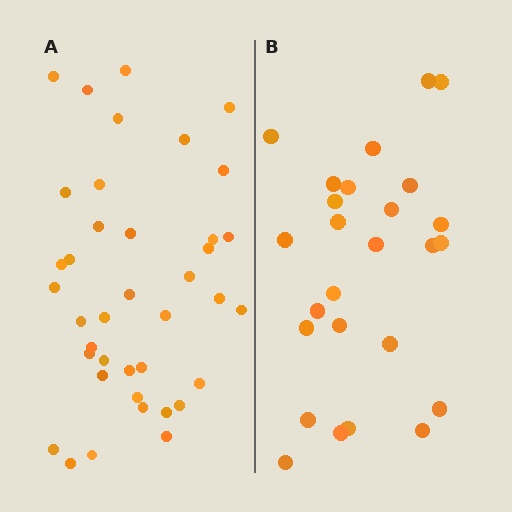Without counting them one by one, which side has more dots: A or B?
Region A (the left region) has more dots.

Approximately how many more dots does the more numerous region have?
Region A has approximately 15 more dots than region B.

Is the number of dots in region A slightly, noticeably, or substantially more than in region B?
Region A has substantially more. The ratio is roughly 1.5 to 1.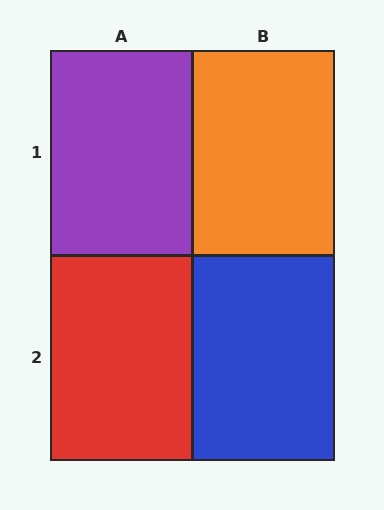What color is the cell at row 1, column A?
Purple.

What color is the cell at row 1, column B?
Orange.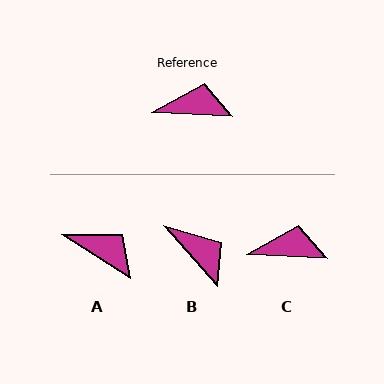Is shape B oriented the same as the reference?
No, it is off by about 46 degrees.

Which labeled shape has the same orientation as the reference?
C.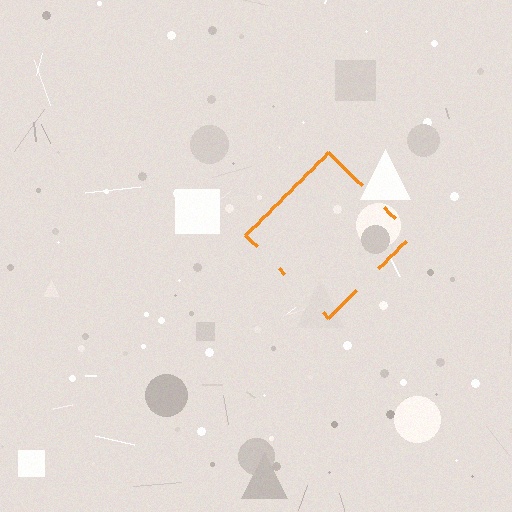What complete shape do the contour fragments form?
The contour fragments form a diamond.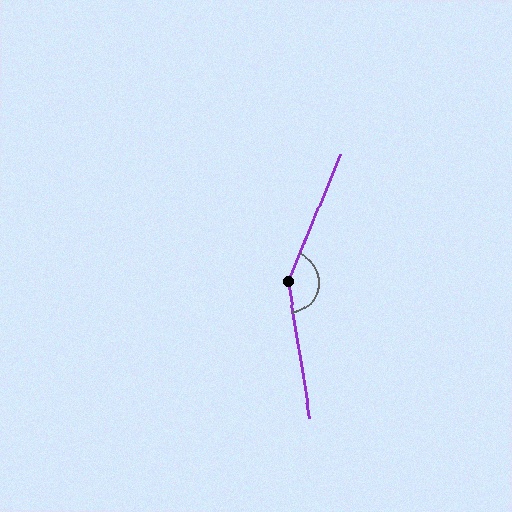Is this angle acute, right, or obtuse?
It is obtuse.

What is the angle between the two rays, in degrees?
Approximately 148 degrees.